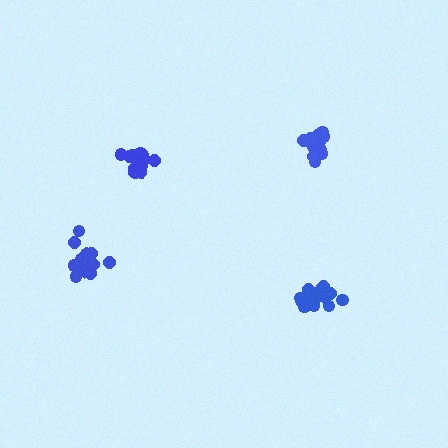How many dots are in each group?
Group 1: 15 dots, Group 2: 18 dots, Group 3: 17 dots, Group 4: 14 dots (64 total).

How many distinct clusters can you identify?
There are 4 distinct clusters.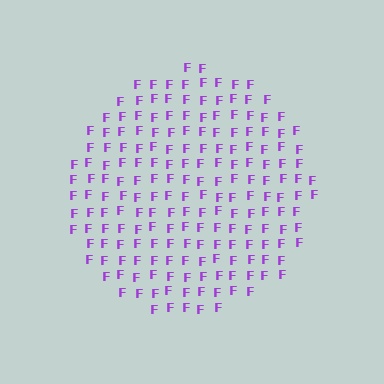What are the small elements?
The small elements are letter F's.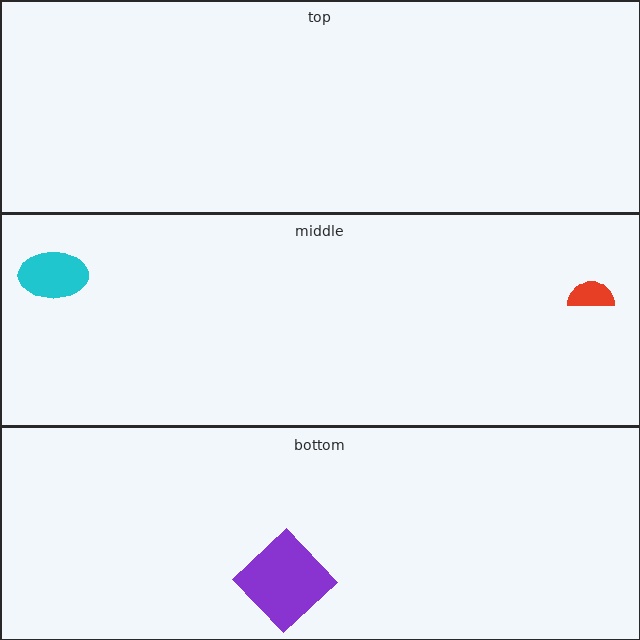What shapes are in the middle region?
The red semicircle, the cyan ellipse.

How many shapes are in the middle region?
2.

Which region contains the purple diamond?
The bottom region.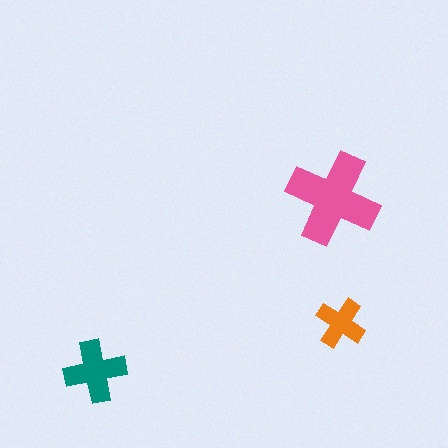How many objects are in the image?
There are 3 objects in the image.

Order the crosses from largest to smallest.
the pink one, the teal one, the orange one.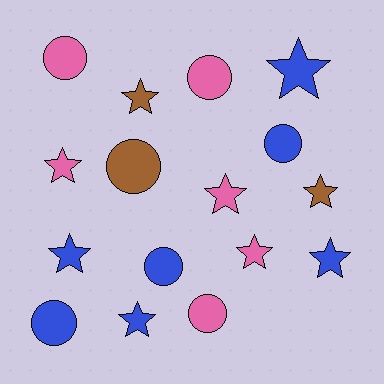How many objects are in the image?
There are 16 objects.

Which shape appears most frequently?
Star, with 9 objects.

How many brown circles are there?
There is 1 brown circle.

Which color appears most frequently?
Blue, with 7 objects.